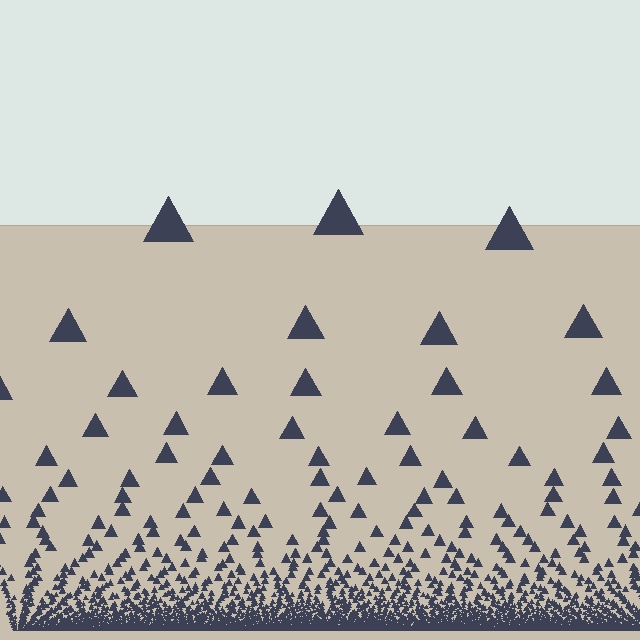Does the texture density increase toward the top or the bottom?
Density increases toward the bottom.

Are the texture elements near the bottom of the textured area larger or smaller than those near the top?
Smaller. The gradient is inverted — elements near the bottom are smaller and denser.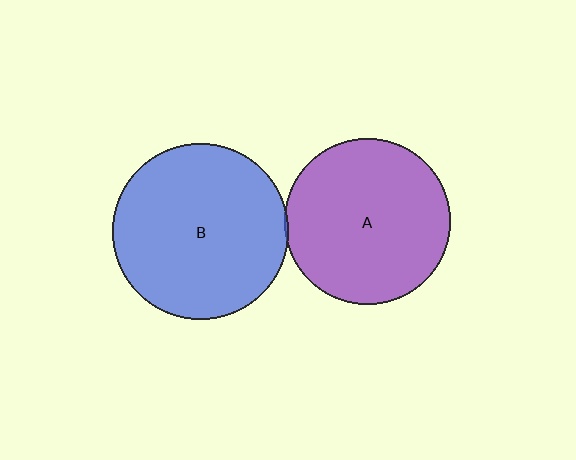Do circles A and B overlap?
Yes.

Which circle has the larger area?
Circle B (blue).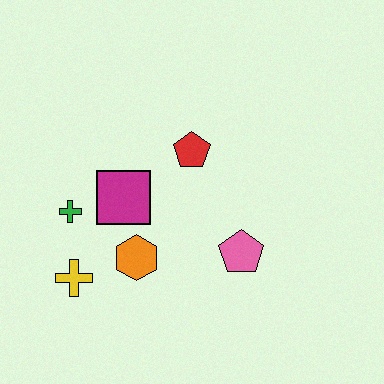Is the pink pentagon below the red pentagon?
Yes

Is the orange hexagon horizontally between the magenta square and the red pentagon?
Yes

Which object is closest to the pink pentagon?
The orange hexagon is closest to the pink pentagon.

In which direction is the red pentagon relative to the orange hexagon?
The red pentagon is above the orange hexagon.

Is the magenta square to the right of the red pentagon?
No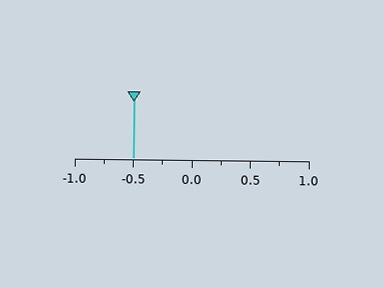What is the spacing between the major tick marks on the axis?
The major ticks are spaced 0.5 apart.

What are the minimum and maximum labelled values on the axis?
The axis runs from -1.0 to 1.0.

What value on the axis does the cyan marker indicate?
The marker indicates approximately -0.5.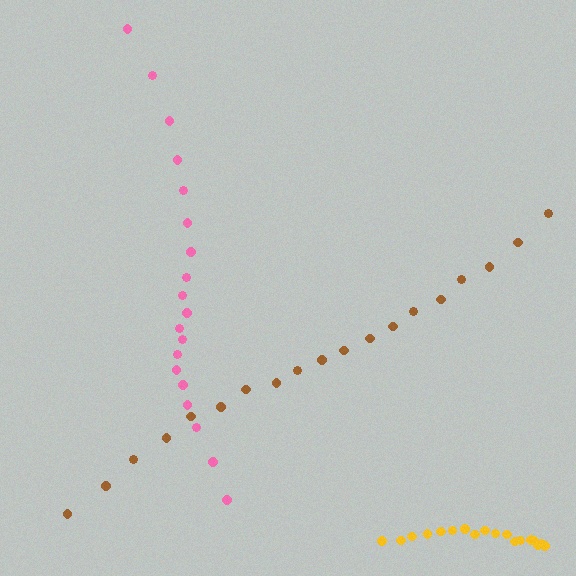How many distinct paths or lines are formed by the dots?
There are 3 distinct paths.